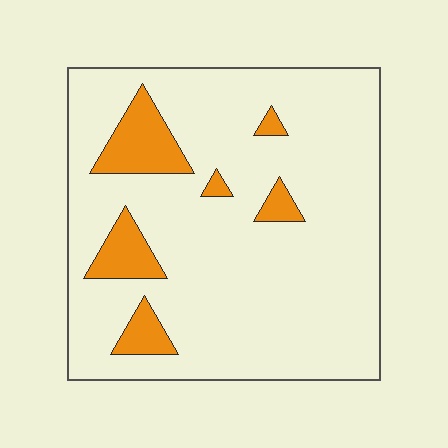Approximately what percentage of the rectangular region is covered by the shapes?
Approximately 15%.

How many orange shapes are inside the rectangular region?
6.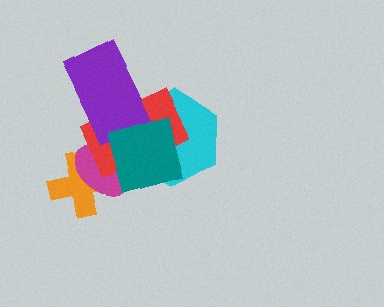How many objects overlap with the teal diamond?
4 objects overlap with the teal diamond.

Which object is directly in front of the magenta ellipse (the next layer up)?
The red rectangle is directly in front of the magenta ellipse.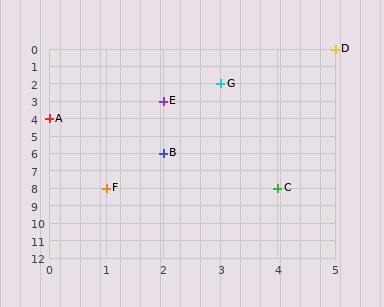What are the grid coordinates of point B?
Point B is at grid coordinates (2, 6).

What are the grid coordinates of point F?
Point F is at grid coordinates (1, 8).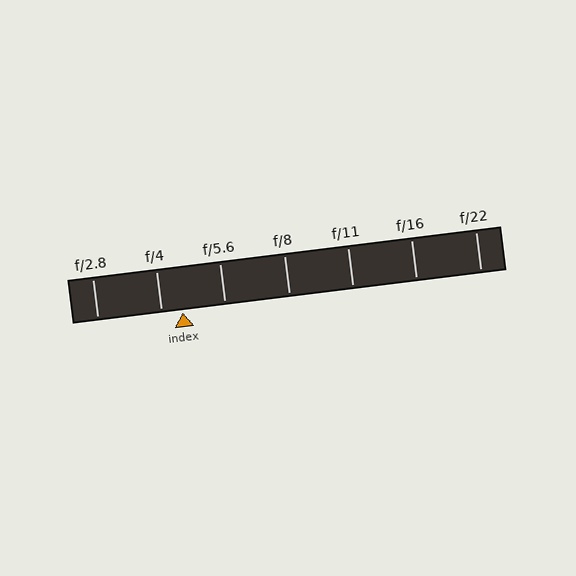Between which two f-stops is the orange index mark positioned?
The index mark is between f/4 and f/5.6.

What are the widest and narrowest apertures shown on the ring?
The widest aperture shown is f/2.8 and the narrowest is f/22.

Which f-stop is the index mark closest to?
The index mark is closest to f/4.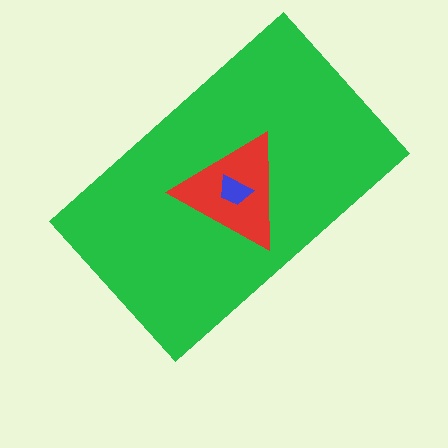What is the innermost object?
The blue trapezoid.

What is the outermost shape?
The green rectangle.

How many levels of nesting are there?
3.